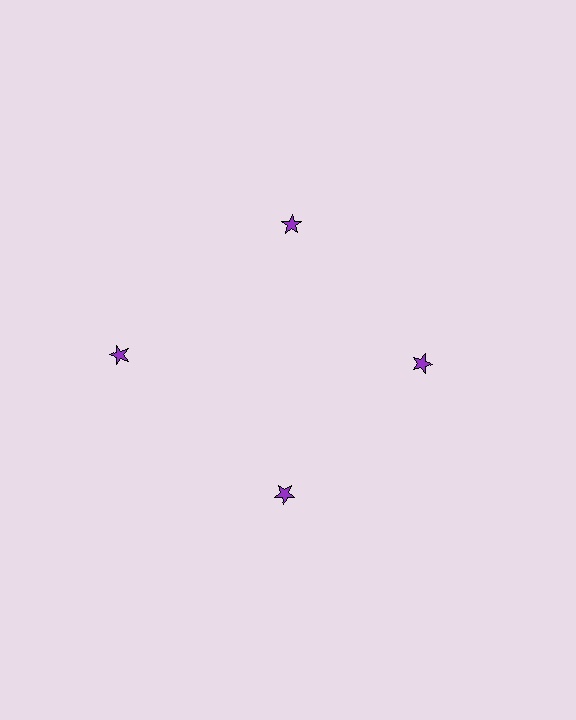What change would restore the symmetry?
The symmetry would be restored by moving it inward, back onto the ring so that all 4 stars sit at equal angles and equal distance from the center.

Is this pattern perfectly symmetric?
No. The 4 purple stars are arranged in a ring, but one element near the 9 o'clock position is pushed outward from the center, breaking the 4-fold rotational symmetry.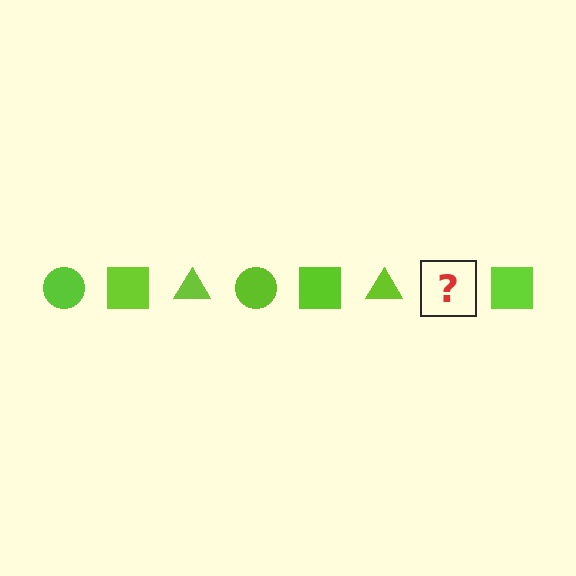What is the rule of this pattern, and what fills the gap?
The rule is that the pattern cycles through circle, square, triangle shapes in lime. The gap should be filled with a lime circle.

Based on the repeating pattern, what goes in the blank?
The blank should be a lime circle.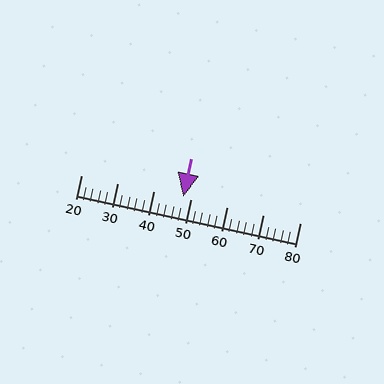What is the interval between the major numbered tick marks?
The major tick marks are spaced 10 units apart.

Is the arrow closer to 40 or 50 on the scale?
The arrow is closer to 50.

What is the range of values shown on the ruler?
The ruler shows values from 20 to 80.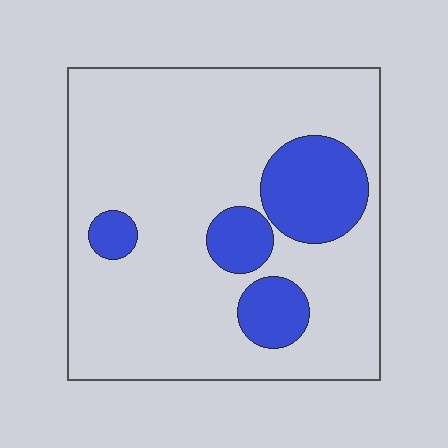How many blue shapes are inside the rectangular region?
4.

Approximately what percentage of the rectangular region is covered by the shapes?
Approximately 20%.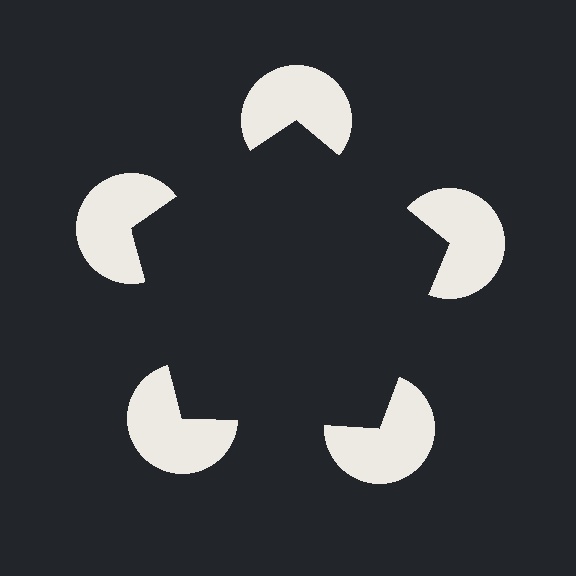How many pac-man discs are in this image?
There are 5 — one at each vertex of the illusory pentagon.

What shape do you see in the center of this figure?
An illusory pentagon — its edges are inferred from the aligned wedge cuts in the pac-man discs, not physically drawn.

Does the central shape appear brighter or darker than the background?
It typically appears slightly darker than the background, even though no actual brightness change is drawn.